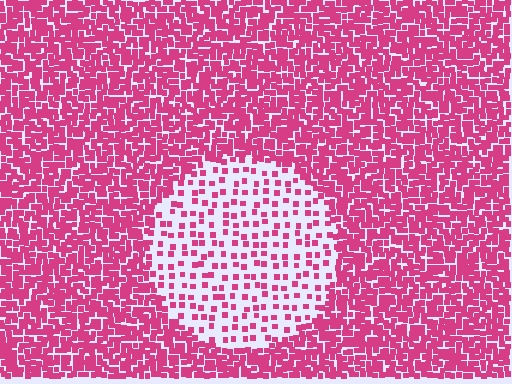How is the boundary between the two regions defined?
The boundary is defined by a change in element density (approximately 3.0x ratio). All elements are the same color, size, and shape.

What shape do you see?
I see a circle.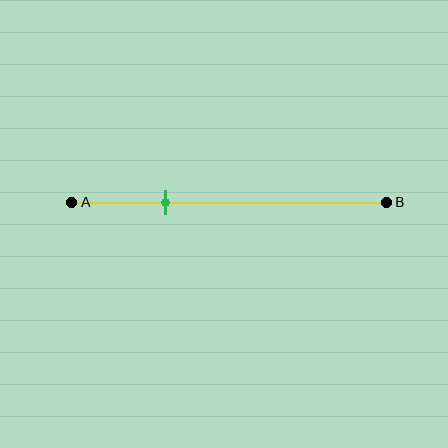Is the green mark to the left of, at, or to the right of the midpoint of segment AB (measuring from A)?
The green mark is to the left of the midpoint of segment AB.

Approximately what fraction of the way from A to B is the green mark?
The green mark is approximately 30% of the way from A to B.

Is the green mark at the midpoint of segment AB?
No, the mark is at about 30% from A, not at the 50% midpoint.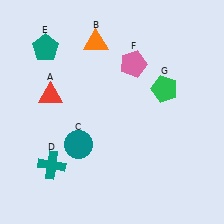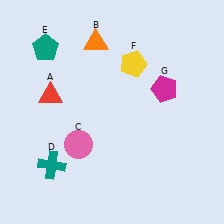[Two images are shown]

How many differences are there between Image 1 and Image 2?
There are 3 differences between the two images.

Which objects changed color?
C changed from teal to pink. F changed from pink to yellow. G changed from green to magenta.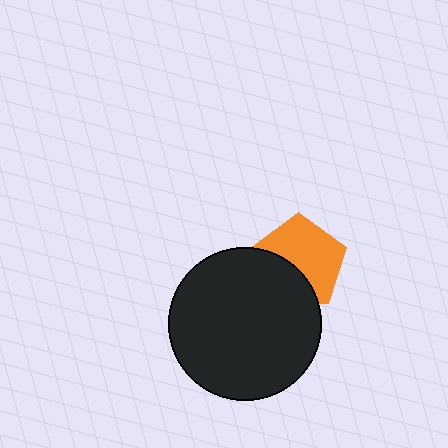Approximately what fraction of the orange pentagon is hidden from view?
Roughly 37% of the orange pentagon is hidden behind the black circle.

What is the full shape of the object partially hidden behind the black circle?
The partially hidden object is an orange pentagon.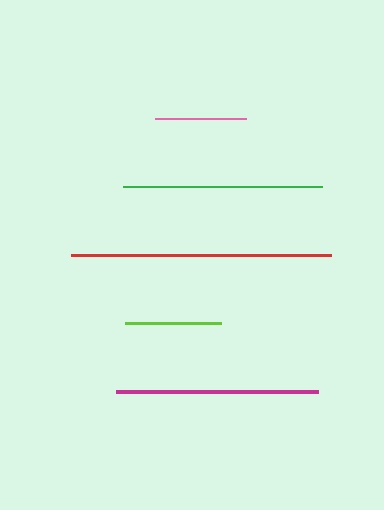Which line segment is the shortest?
The pink line is the shortest at approximately 91 pixels.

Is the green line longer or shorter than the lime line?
The green line is longer than the lime line.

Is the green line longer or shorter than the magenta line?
The magenta line is longer than the green line.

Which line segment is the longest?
The red line is the longest at approximately 260 pixels.